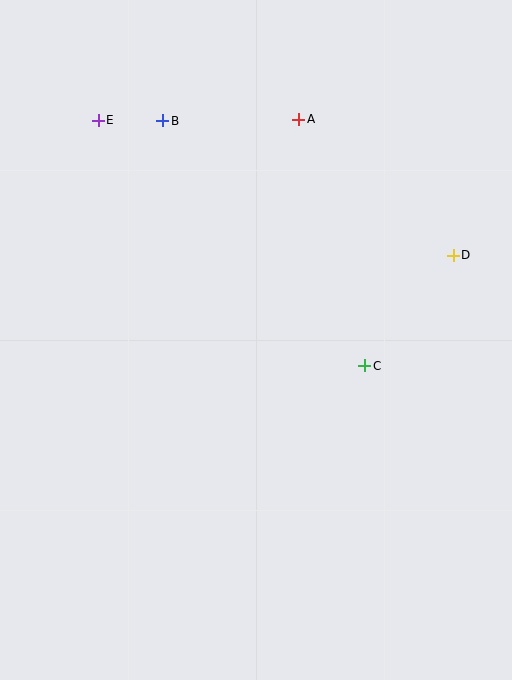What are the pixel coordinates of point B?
Point B is at (163, 121).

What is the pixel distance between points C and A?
The distance between C and A is 255 pixels.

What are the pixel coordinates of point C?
Point C is at (365, 366).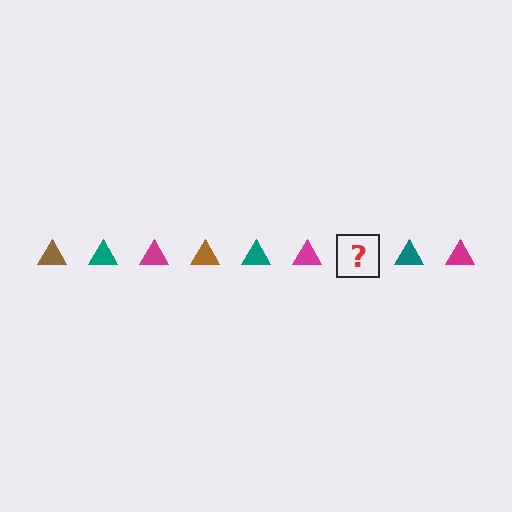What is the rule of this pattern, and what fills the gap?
The rule is that the pattern cycles through brown, teal, magenta triangles. The gap should be filled with a brown triangle.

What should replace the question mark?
The question mark should be replaced with a brown triangle.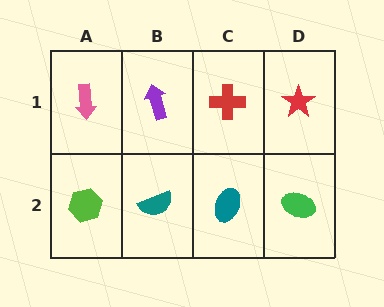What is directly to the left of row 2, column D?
A teal ellipse.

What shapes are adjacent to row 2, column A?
A pink arrow (row 1, column A), a teal semicircle (row 2, column B).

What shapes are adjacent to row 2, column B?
A purple arrow (row 1, column B), a lime hexagon (row 2, column A), a teal ellipse (row 2, column C).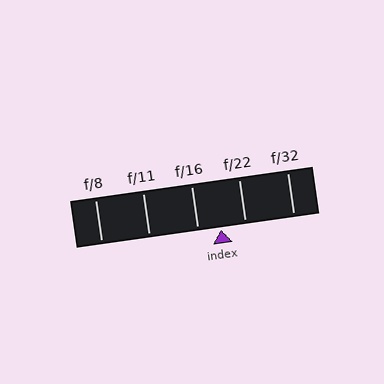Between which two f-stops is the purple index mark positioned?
The index mark is between f/16 and f/22.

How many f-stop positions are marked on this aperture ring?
There are 5 f-stop positions marked.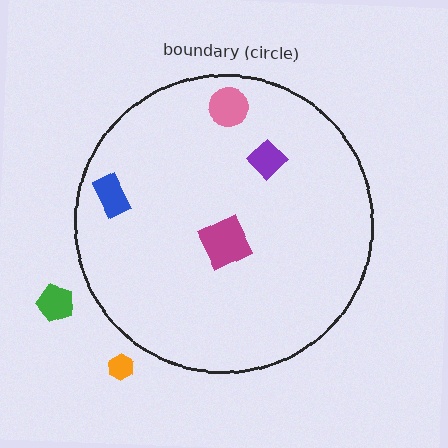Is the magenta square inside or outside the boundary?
Inside.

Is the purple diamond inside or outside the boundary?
Inside.